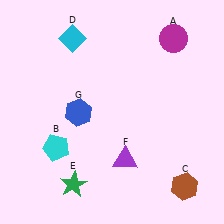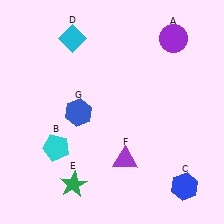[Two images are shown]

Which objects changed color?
A changed from magenta to purple. C changed from brown to blue.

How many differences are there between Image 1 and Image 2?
There are 2 differences between the two images.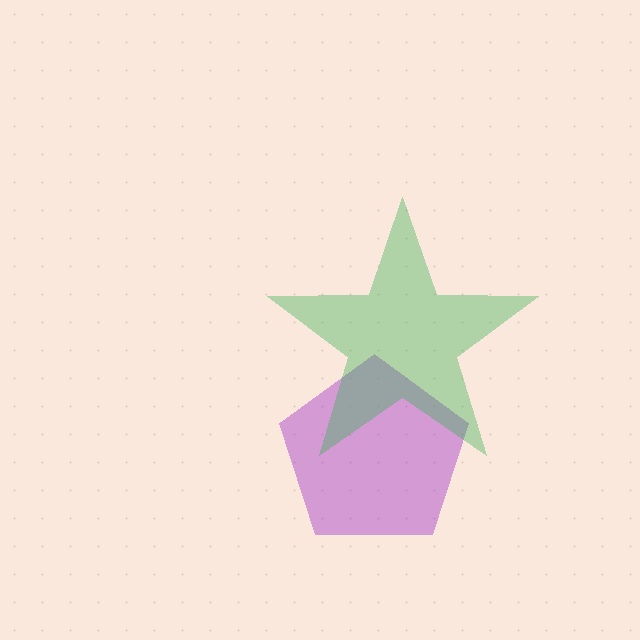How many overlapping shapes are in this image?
There are 2 overlapping shapes in the image.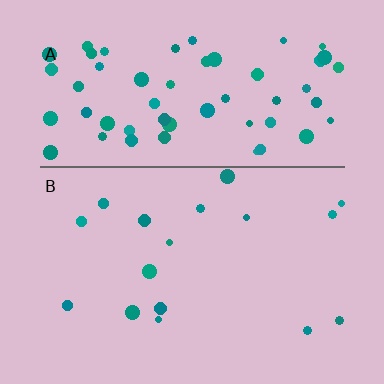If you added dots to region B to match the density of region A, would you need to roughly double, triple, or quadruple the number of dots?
Approximately quadruple.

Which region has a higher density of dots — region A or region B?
A (the top).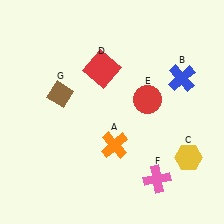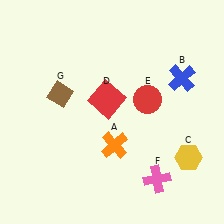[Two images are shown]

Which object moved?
The red square (D) moved down.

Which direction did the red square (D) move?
The red square (D) moved down.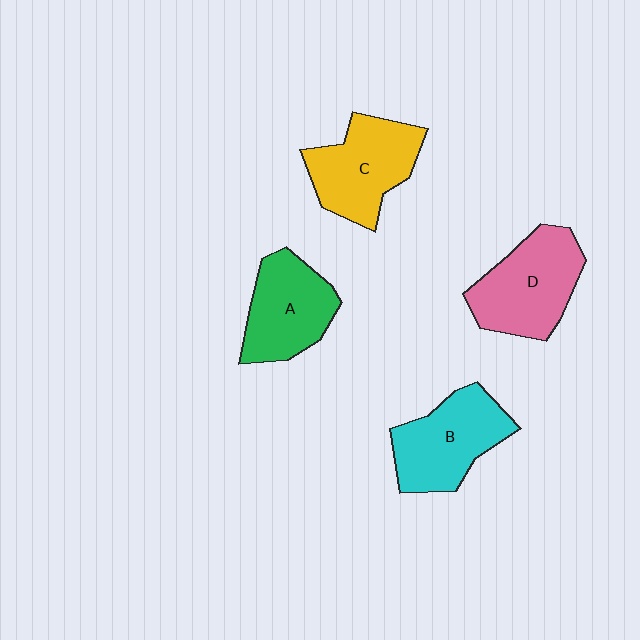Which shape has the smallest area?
Shape A (green).